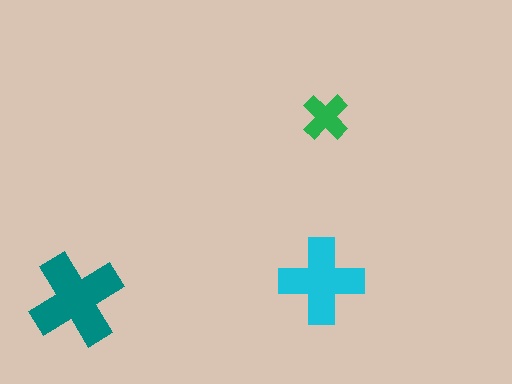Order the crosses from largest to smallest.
the teal one, the cyan one, the green one.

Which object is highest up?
The green cross is topmost.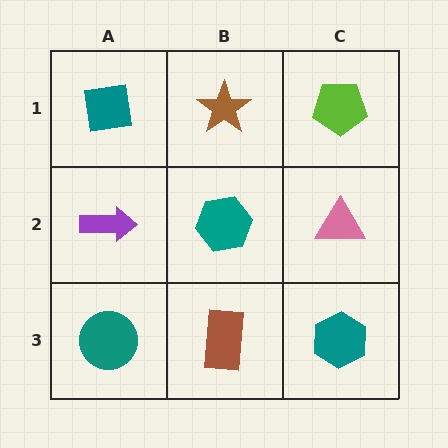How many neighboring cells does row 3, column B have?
3.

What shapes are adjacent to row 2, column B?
A brown star (row 1, column B), a brown rectangle (row 3, column B), a purple arrow (row 2, column A), a pink triangle (row 2, column C).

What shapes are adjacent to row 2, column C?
A lime pentagon (row 1, column C), a teal hexagon (row 3, column C), a teal hexagon (row 2, column B).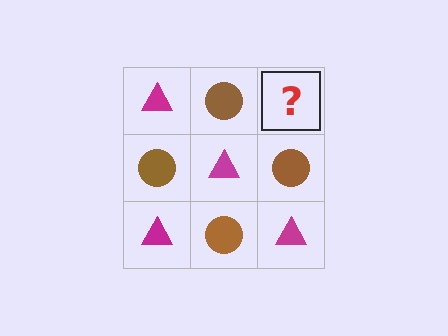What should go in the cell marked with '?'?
The missing cell should contain a magenta triangle.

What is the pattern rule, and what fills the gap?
The rule is that it alternates magenta triangle and brown circle in a checkerboard pattern. The gap should be filled with a magenta triangle.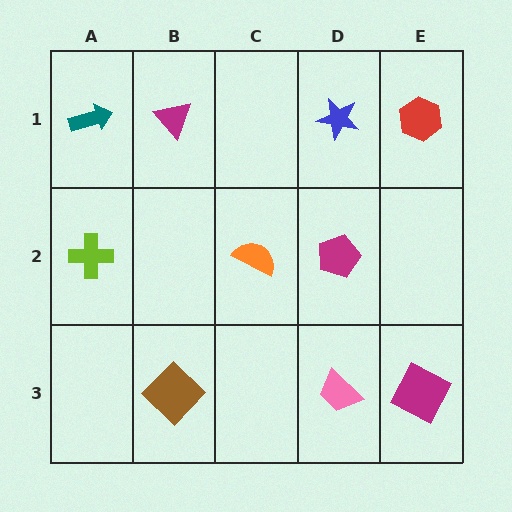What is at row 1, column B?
A magenta triangle.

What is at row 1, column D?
A blue star.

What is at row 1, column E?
A red hexagon.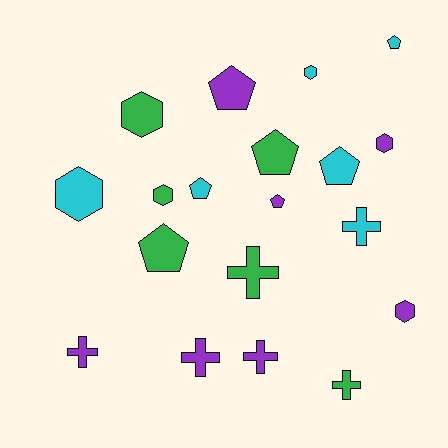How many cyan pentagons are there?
There are 3 cyan pentagons.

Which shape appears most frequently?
Pentagon, with 7 objects.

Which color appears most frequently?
Purple, with 7 objects.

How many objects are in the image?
There are 19 objects.